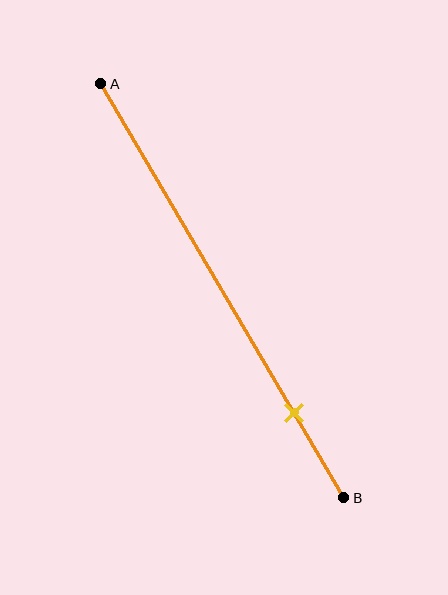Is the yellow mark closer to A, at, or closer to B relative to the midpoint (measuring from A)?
The yellow mark is closer to point B than the midpoint of segment AB.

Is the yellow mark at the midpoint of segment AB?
No, the mark is at about 80% from A, not at the 50% midpoint.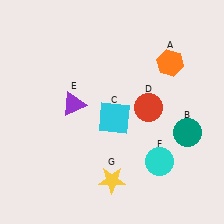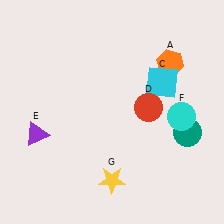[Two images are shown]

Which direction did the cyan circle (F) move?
The cyan circle (F) moved up.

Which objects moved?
The objects that moved are: the cyan square (C), the purple triangle (E), the cyan circle (F).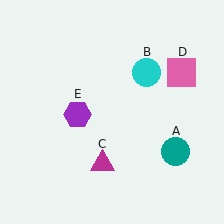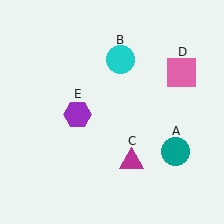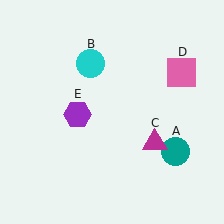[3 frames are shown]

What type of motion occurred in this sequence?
The cyan circle (object B), magenta triangle (object C) rotated counterclockwise around the center of the scene.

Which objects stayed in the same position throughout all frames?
Teal circle (object A) and pink square (object D) and purple hexagon (object E) remained stationary.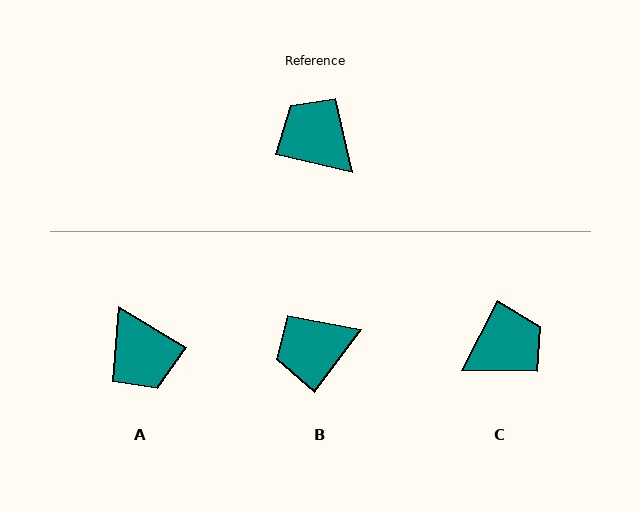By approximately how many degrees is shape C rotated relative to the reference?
Approximately 103 degrees clockwise.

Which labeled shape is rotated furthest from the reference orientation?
A, about 162 degrees away.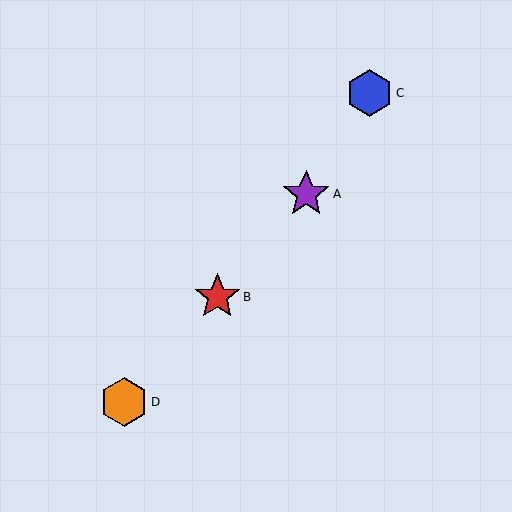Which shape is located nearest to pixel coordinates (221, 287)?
The red star (labeled B) at (217, 297) is nearest to that location.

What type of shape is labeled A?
Shape A is a purple star.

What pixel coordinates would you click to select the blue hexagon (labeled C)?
Click at (369, 93) to select the blue hexagon C.